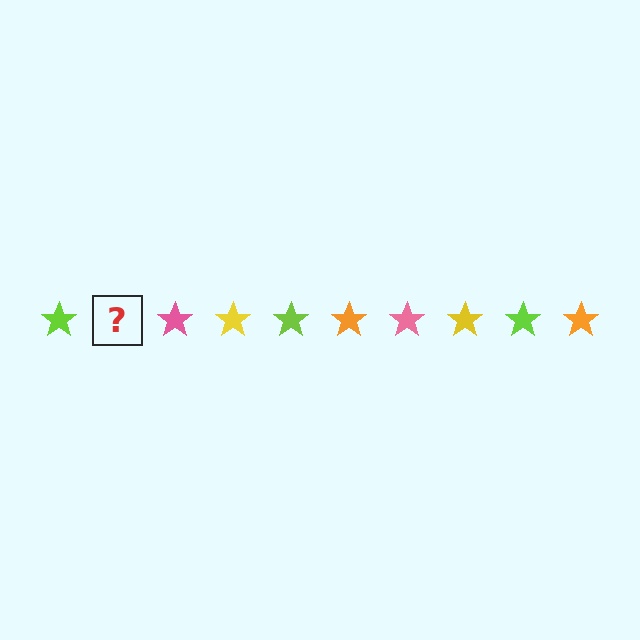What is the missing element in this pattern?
The missing element is an orange star.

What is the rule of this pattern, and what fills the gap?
The rule is that the pattern cycles through lime, orange, pink, yellow stars. The gap should be filled with an orange star.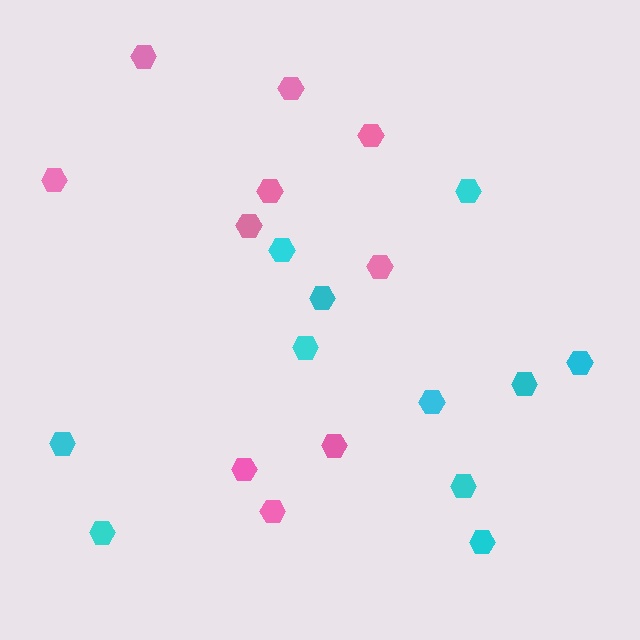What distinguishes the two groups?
There are 2 groups: one group of pink hexagons (10) and one group of cyan hexagons (11).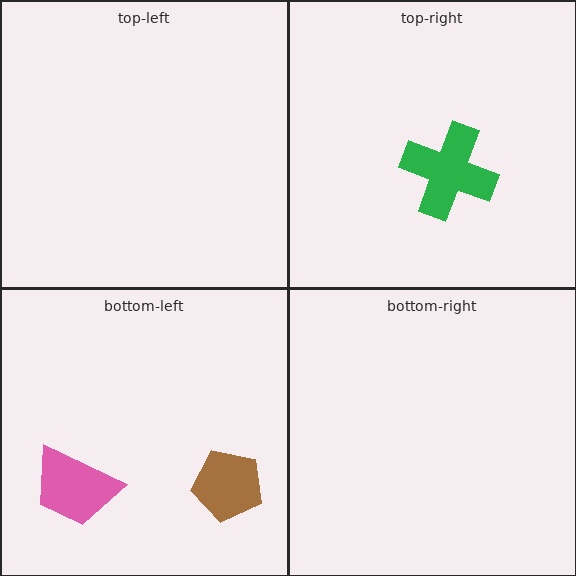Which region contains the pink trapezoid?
The bottom-left region.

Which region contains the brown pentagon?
The bottom-left region.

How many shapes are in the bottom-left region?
2.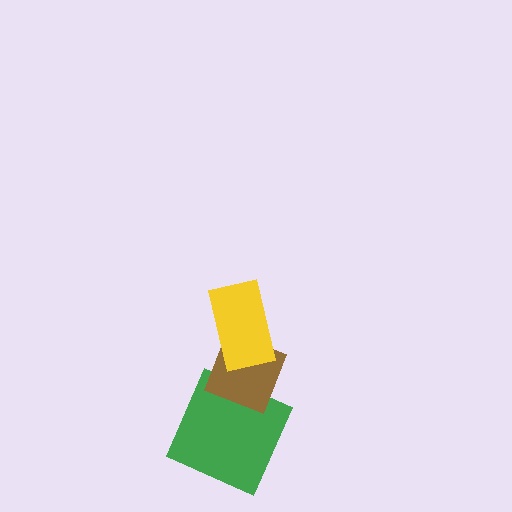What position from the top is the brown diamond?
The brown diamond is 2nd from the top.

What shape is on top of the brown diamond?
The yellow rectangle is on top of the brown diamond.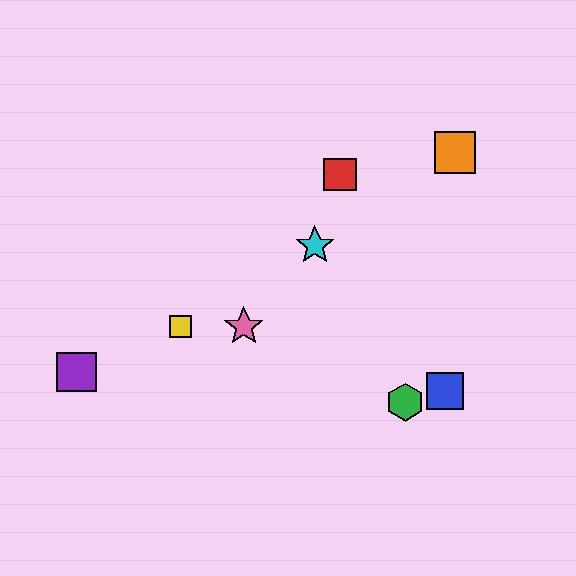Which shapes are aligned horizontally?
The yellow square, the pink star are aligned horizontally.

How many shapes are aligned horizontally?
2 shapes (the yellow square, the pink star) are aligned horizontally.